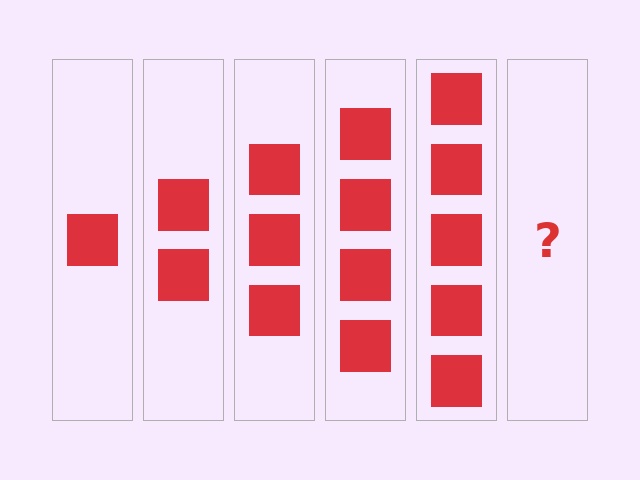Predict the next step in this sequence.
The next step is 6 squares.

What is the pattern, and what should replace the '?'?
The pattern is that each step adds one more square. The '?' should be 6 squares.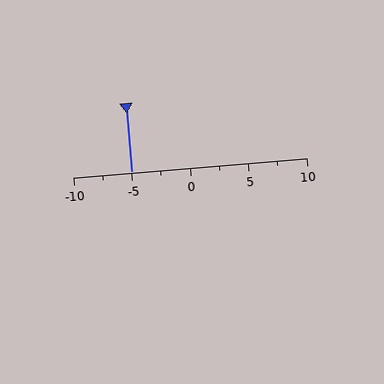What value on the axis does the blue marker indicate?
The marker indicates approximately -5.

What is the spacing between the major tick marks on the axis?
The major ticks are spaced 5 apart.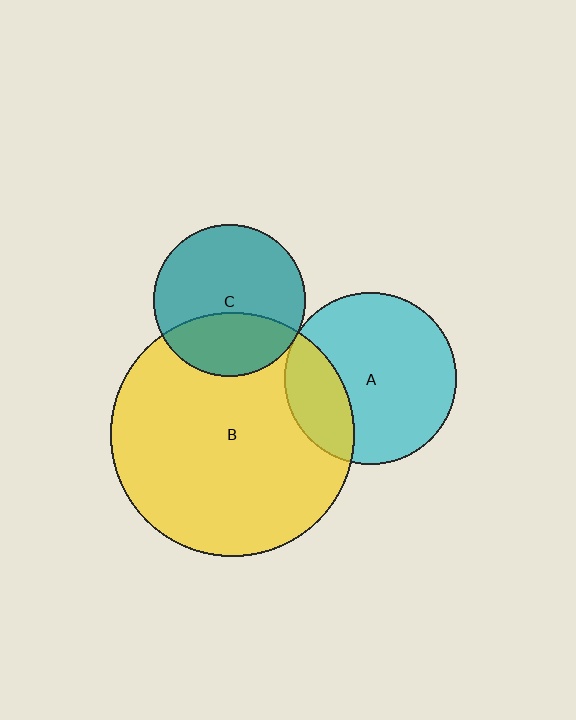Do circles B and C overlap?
Yes.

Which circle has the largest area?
Circle B (yellow).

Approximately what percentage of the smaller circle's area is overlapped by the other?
Approximately 35%.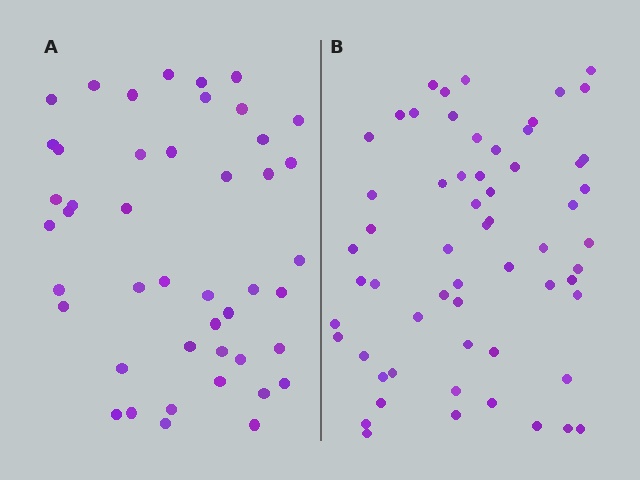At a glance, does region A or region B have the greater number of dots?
Region B (the right region) has more dots.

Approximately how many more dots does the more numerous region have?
Region B has approximately 15 more dots than region A.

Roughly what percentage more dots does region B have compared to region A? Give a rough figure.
About 35% more.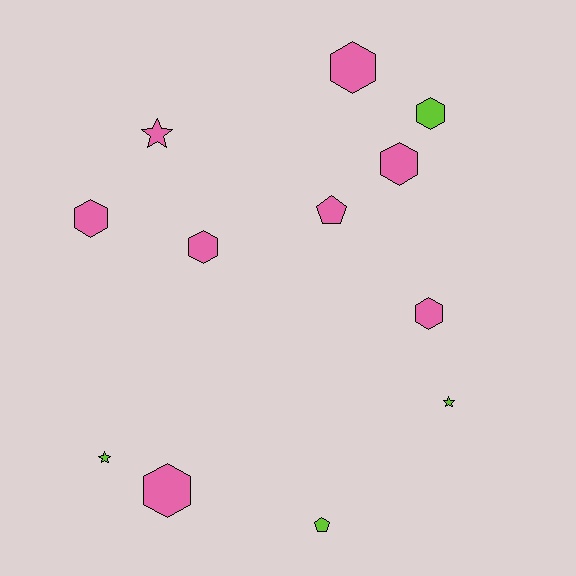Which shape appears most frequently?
Hexagon, with 7 objects.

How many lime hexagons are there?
There is 1 lime hexagon.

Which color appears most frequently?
Pink, with 8 objects.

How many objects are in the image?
There are 12 objects.